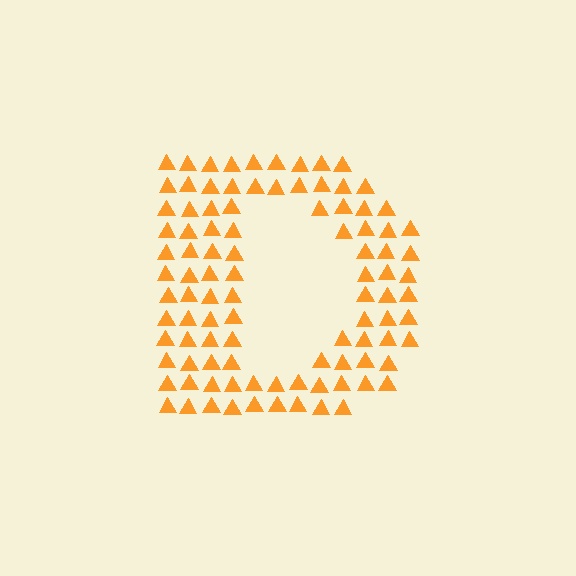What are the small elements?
The small elements are triangles.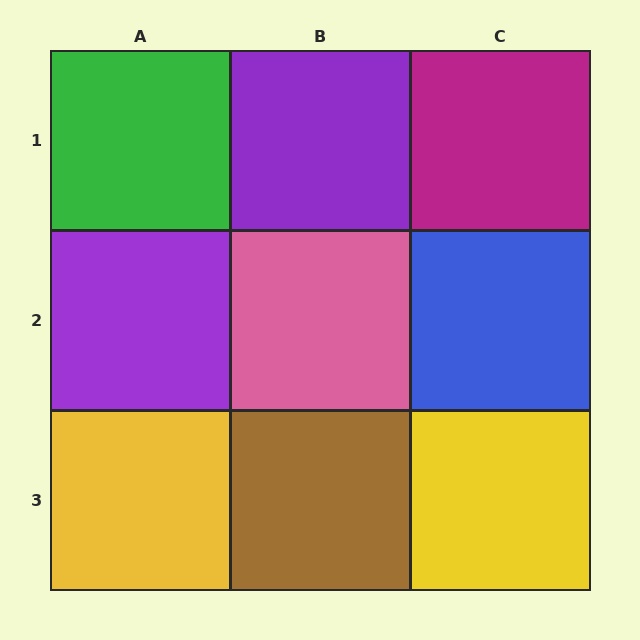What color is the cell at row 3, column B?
Brown.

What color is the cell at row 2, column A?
Purple.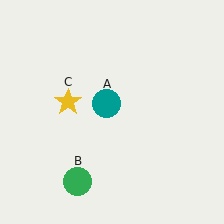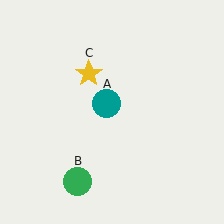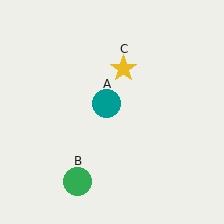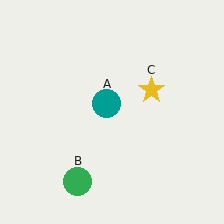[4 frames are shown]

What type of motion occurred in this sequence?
The yellow star (object C) rotated clockwise around the center of the scene.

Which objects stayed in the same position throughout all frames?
Teal circle (object A) and green circle (object B) remained stationary.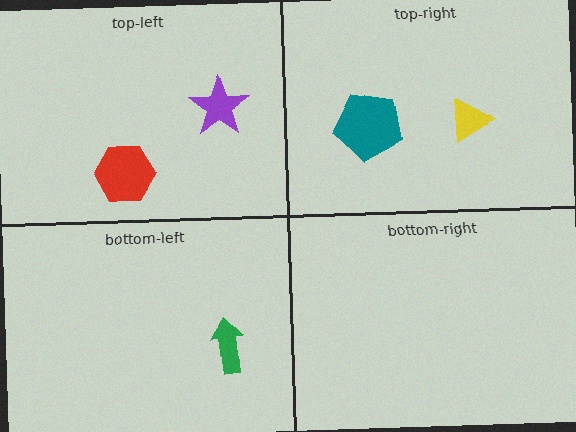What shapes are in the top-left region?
The red hexagon, the purple star.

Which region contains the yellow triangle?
The top-right region.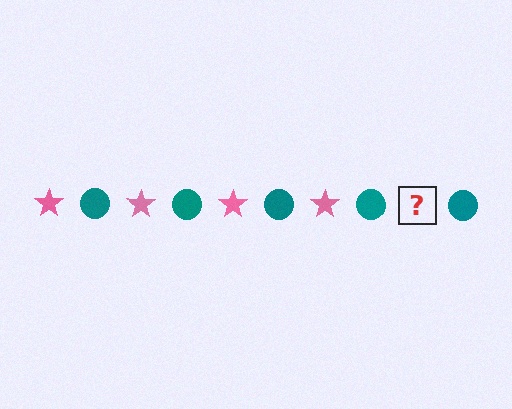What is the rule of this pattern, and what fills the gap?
The rule is that the pattern alternates between pink star and teal circle. The gap should be filled with a pink star.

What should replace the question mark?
The question mark should be replaced with a pink star.